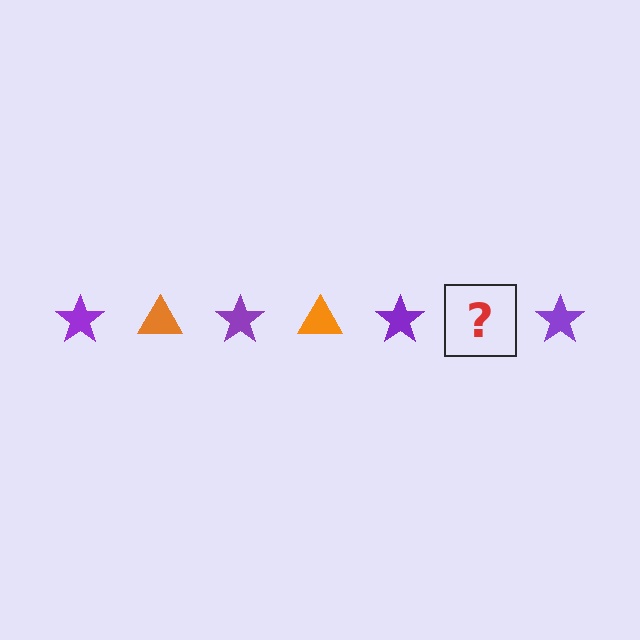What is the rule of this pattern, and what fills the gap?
The rule is that the pattern alternates between purple star and orange triangle. The gap should be filled with an orange triangle.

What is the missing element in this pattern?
The missing element is an orange triangle.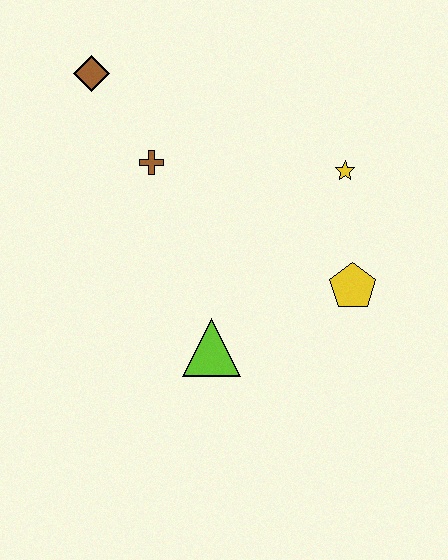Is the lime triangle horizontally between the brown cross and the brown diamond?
No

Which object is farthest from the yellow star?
The brown diamond is farthest from the yellow star.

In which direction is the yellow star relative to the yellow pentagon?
The yellow star is above the yellow pentagon.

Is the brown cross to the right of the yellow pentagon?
No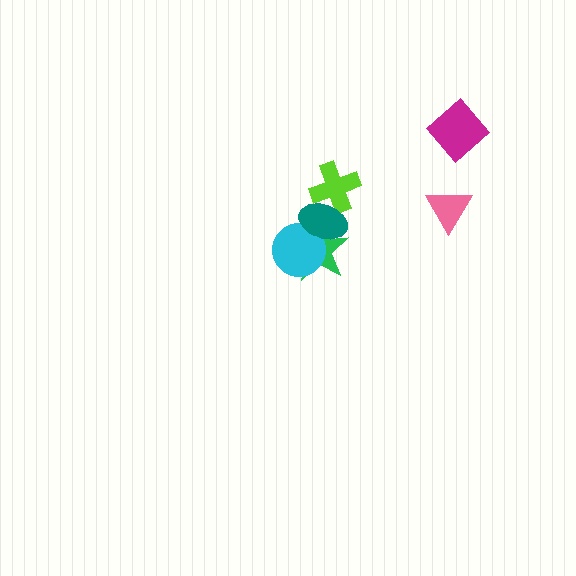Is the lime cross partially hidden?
Yes, it is partially covered by another shape.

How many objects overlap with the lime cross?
1 object overlaps with the lime cross.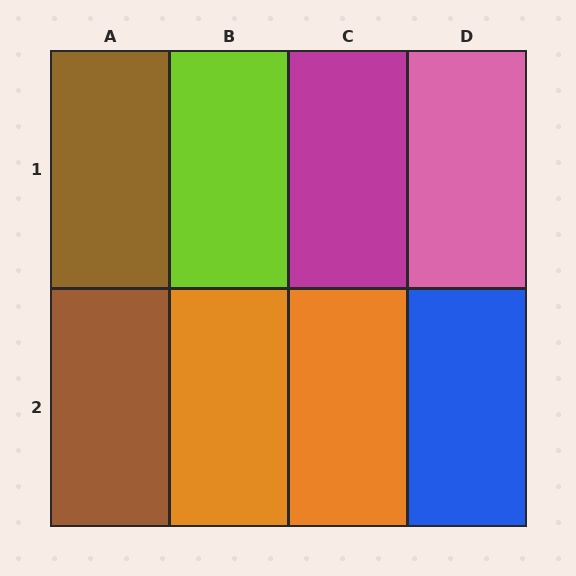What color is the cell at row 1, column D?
Pink.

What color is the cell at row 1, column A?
Brown.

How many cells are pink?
1 cell is pink.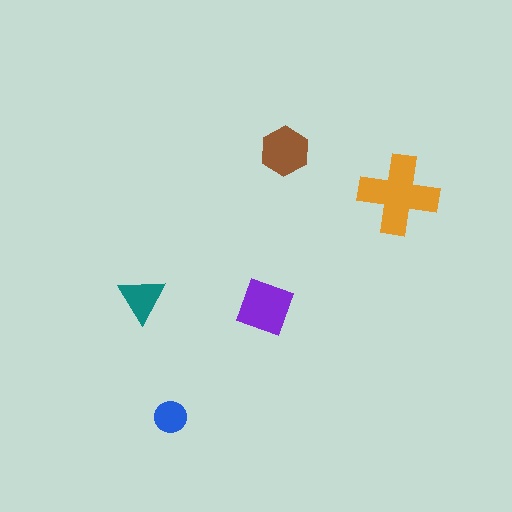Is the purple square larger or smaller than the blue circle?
Larger.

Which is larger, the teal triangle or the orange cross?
The orange cross.